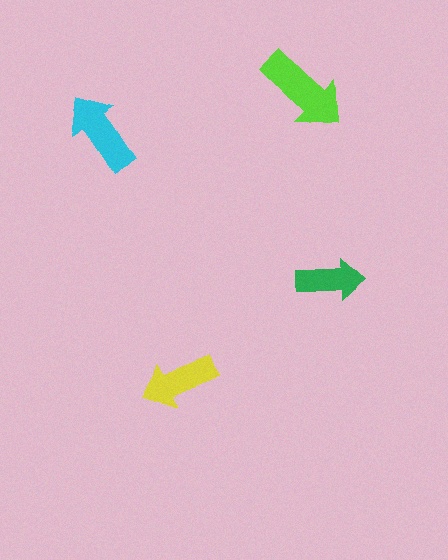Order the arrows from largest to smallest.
the lime one, the cyan one, the yellow one, the green one.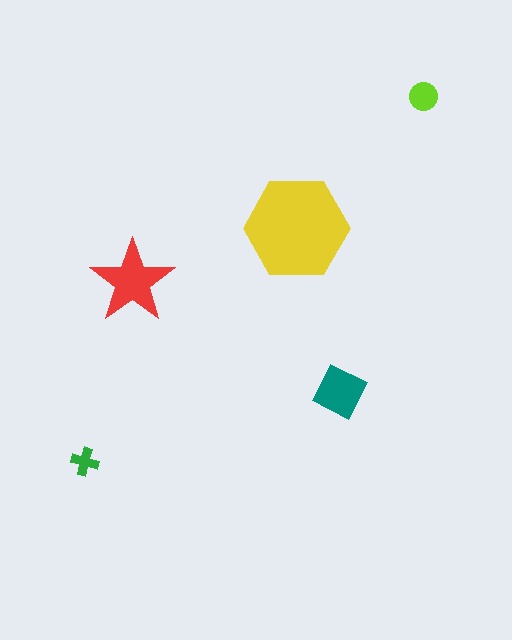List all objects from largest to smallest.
The yellow hexagon, the red star, the teal diamond, the lime circle, the green cross.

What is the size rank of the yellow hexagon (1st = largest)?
1st.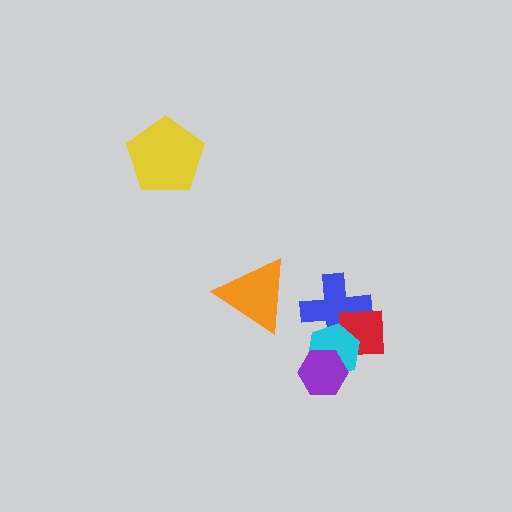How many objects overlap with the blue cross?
2 objects overlap with the blue cross.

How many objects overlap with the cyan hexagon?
3 objects overlap with the cyan hexagon.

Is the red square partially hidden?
Yes, it is partially covered by another shape.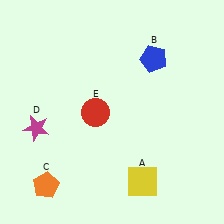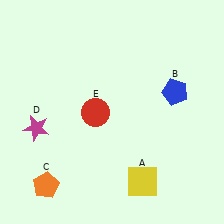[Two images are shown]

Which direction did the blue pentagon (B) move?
The blue pentagon (B) moved down.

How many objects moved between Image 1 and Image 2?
1 object moved between the two images.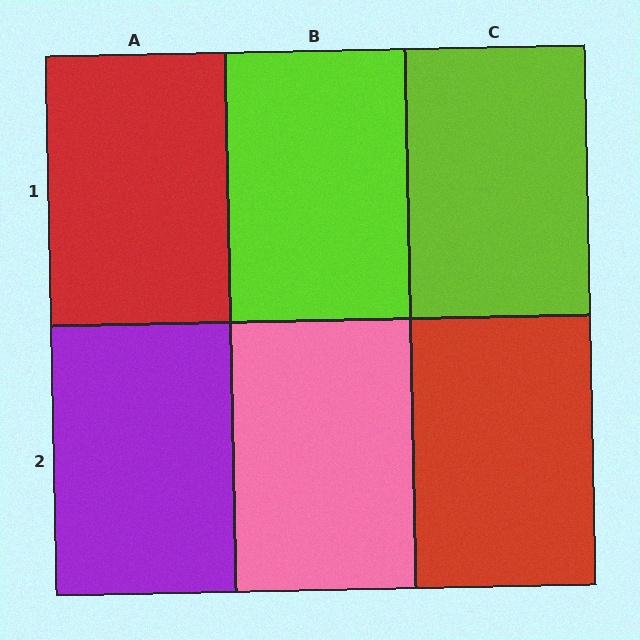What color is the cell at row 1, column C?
Lime.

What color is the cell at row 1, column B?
Lime.